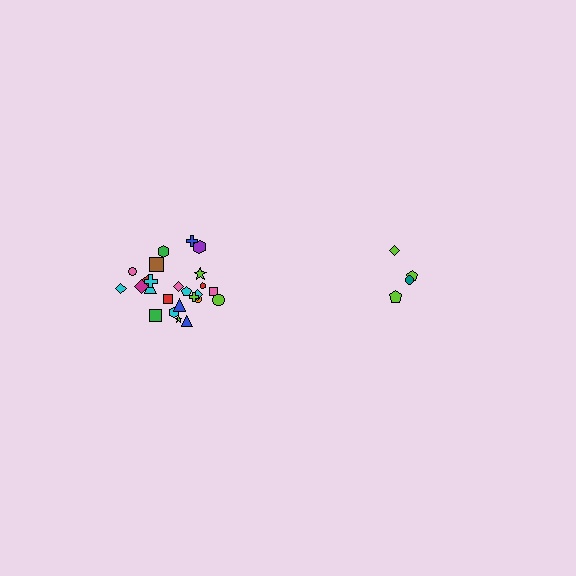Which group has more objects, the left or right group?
The left group.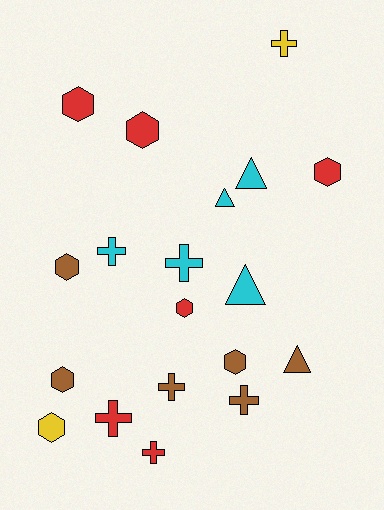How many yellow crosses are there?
There is 1 yellow cross.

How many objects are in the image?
There are 19 objects.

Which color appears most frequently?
Red, with 6 objects.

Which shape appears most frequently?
Hexagon, with 8 objects.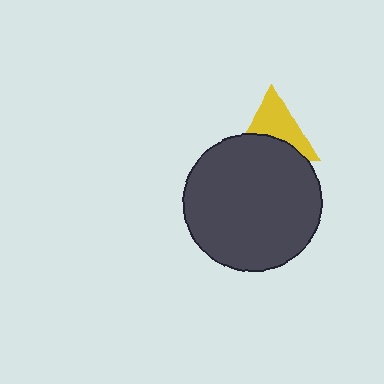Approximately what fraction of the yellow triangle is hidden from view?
Roughly 46% of the yellow triangle is hidden behind the dark gray circle.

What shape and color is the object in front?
The object in front is a dark gray circle.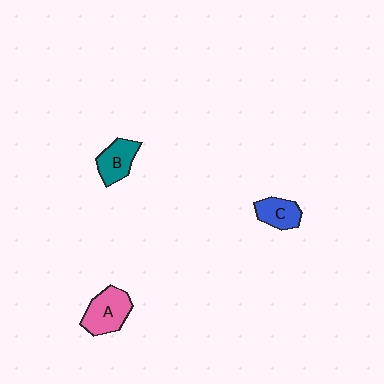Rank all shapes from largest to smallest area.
From largest to smallest: A (pink), B (teal), C (blue).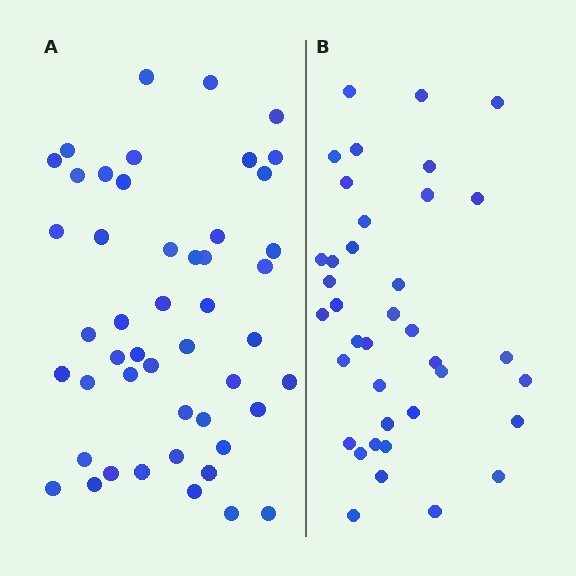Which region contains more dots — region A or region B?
Region A (the left region) has more dots.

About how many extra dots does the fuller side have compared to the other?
Region A has roughly 10 or so more dots than region B.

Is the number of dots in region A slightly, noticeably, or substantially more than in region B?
Region A has noticeably more, but not dramatically so. The ratio is roughly 1.3 to 1.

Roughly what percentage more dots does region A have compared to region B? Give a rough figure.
About 25% more.